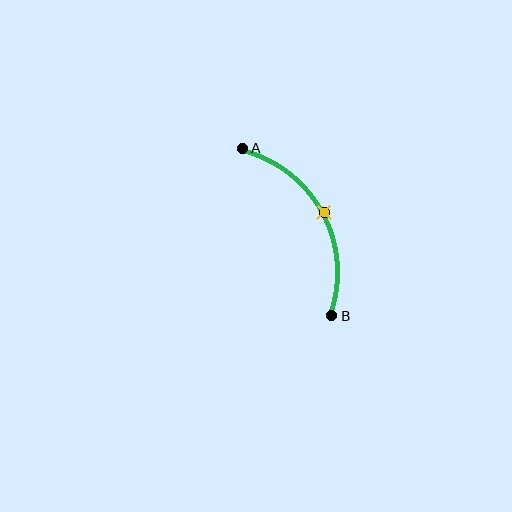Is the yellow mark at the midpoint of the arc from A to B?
Yes. The yellow mark lies on the arc at equal arc-length from both A and B — it is the arc midpoint.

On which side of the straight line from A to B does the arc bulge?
The arc bulges to the right of the straight line connecting A and B.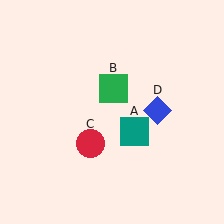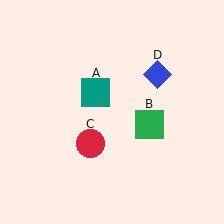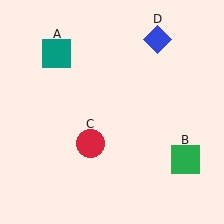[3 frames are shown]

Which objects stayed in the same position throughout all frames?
Red circle (object C) remained stationary.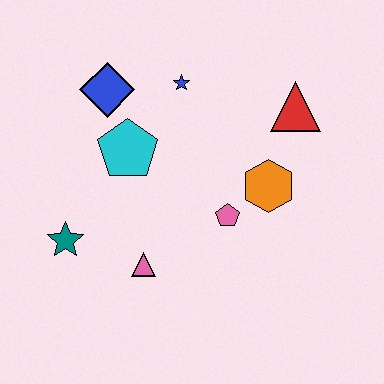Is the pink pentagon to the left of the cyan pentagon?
No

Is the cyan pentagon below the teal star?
No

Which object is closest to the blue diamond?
The cyan pentagon is closest to the blue diamond.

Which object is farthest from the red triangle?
The teal star is farthest from the red triangle.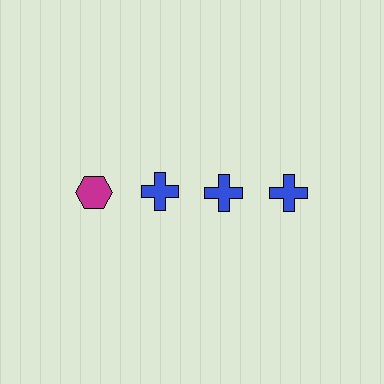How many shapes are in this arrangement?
There are 4 shapes arranged in a grid pattern.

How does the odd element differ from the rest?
It differs in both color (magenta instead of blue) and shape (hexagon instead of cross).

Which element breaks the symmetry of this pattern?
The magenta hexagon in the top row, leftmost column breaks the symmetry. All other shapes are blue crosses.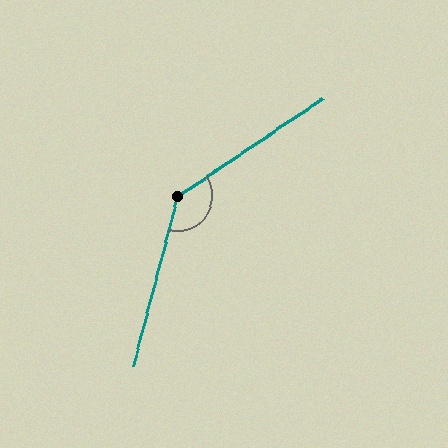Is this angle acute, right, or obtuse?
It is obtuse.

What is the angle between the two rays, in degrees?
Approximately 139 degrees.